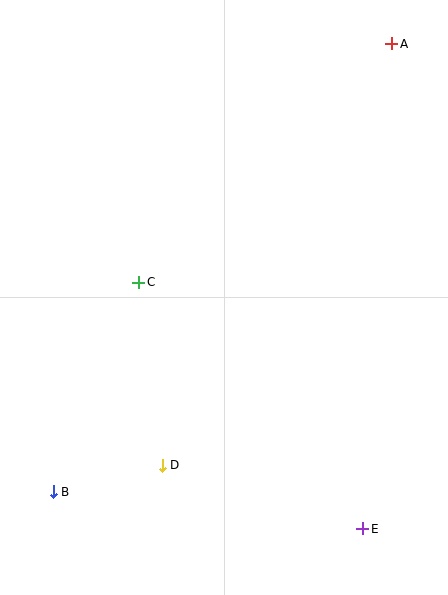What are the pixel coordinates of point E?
Point E is at (363, 529).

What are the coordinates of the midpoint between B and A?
The midpoint between B and A is at (223, 268).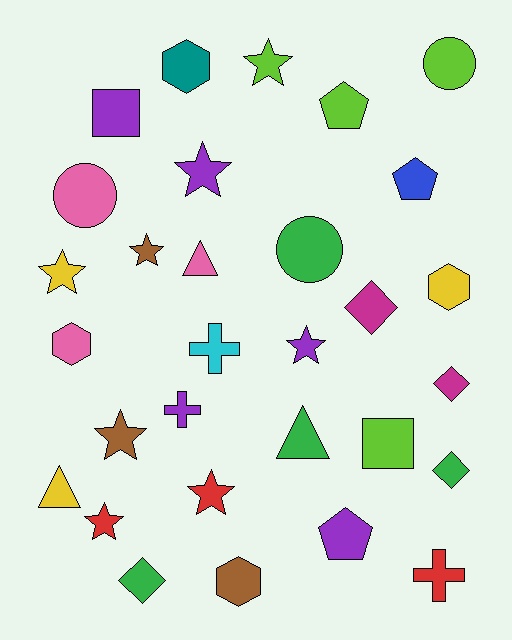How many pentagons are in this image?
There are 3 pentagons.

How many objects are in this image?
There are 30 objects.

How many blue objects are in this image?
There is 1 blue object.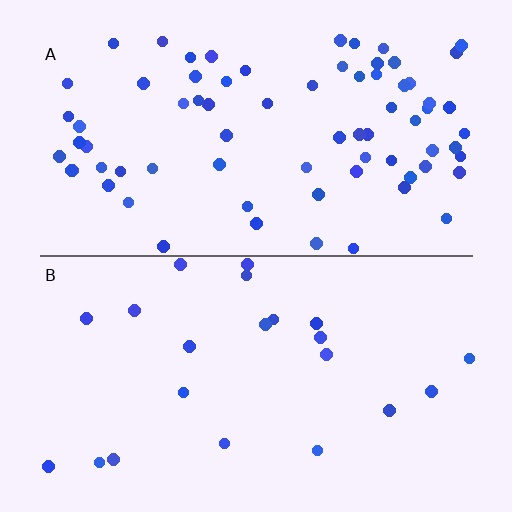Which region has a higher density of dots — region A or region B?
A (the top).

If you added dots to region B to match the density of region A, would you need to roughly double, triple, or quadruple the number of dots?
Approximately triple.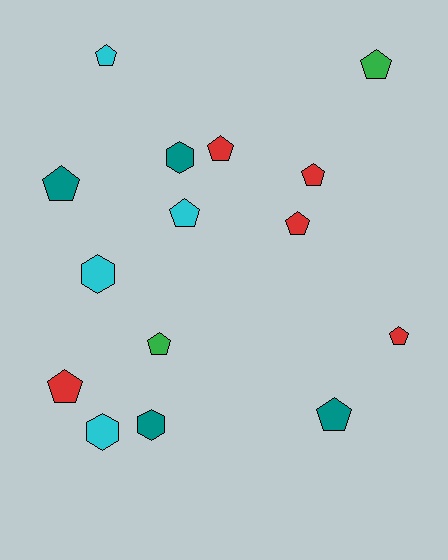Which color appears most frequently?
Red, with 5 objects.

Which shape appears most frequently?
Pentagon, with 11 objects.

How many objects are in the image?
There are 15 objects.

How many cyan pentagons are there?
There are 2 cyan pentagons.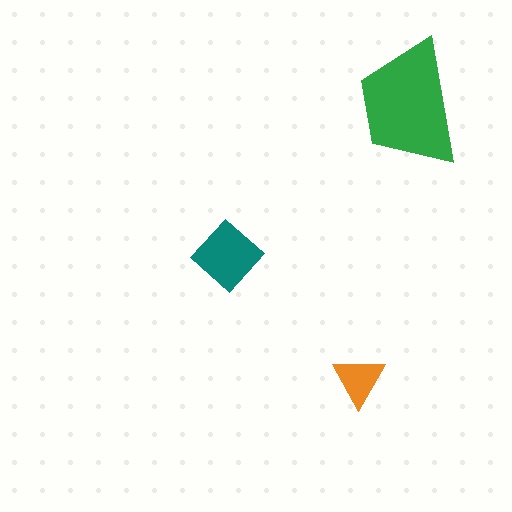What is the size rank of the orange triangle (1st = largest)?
3rd.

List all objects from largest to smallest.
The green trapezoid, the teal diamond, the orange triangle.